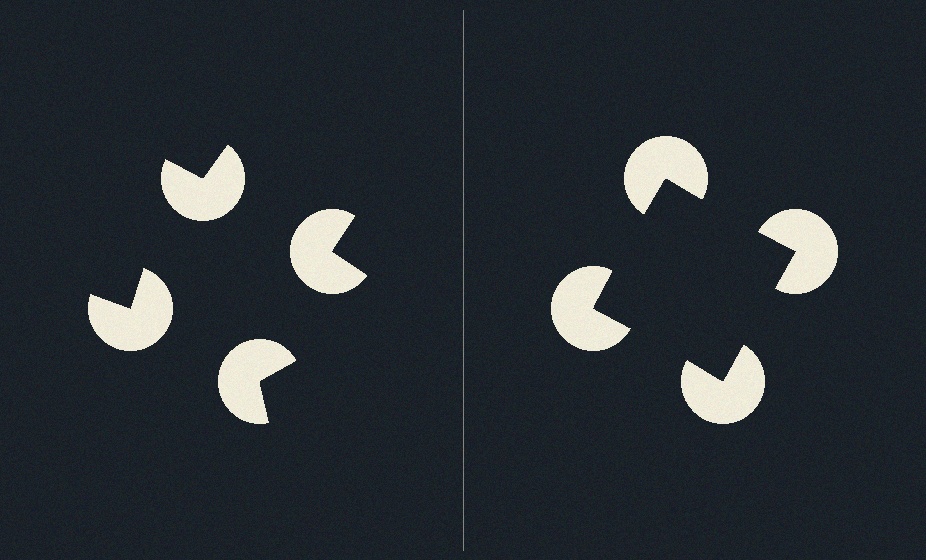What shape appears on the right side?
An illusory square.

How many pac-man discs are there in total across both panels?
8 — 4 on each side.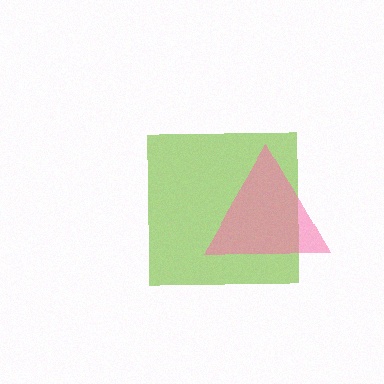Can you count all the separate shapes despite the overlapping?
Yes, there are 2 separate shapes.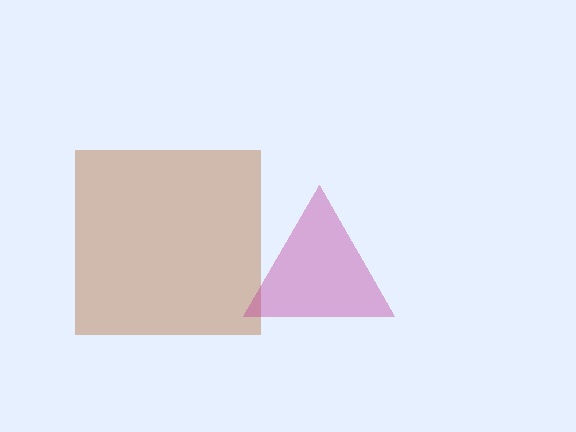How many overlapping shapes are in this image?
There are 2 overlapping shapes in the image.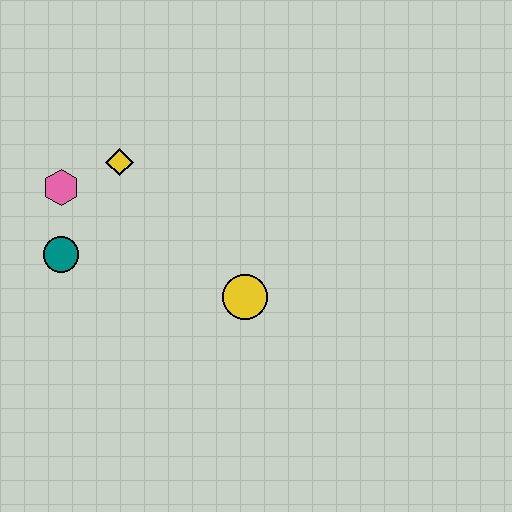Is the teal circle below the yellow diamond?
Yes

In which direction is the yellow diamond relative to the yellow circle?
The yellow diamond is above the yellow circle.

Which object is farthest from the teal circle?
The yellow circle is farthest from the teal circle.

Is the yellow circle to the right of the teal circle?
Yes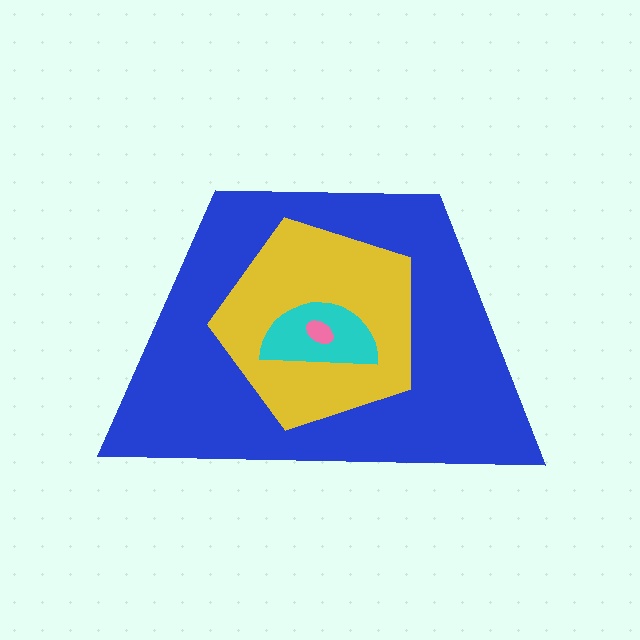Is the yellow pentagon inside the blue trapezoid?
Yes.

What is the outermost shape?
The blue trapezoid.